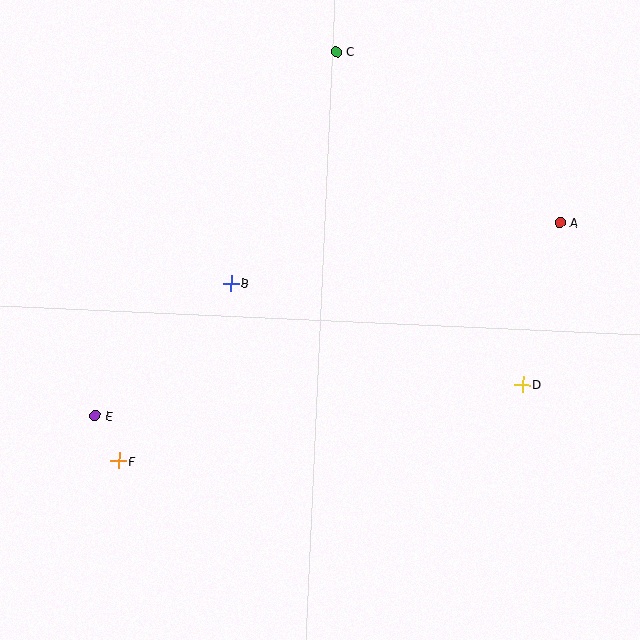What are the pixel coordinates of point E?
Point E is at (95, 416).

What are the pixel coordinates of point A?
Point A is at (560, 222).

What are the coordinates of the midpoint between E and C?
The midpoint between E and C is at (216, 234).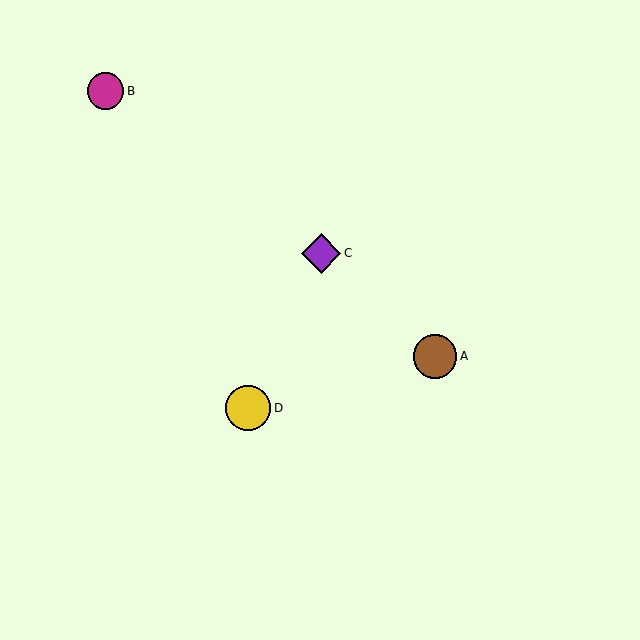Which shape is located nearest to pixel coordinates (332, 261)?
The purple diamond (labeled C) at (321, 253) is nearest to that location.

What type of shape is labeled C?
Shape C is a purple diamond.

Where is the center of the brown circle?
The center of the brown circle is at (435, 356).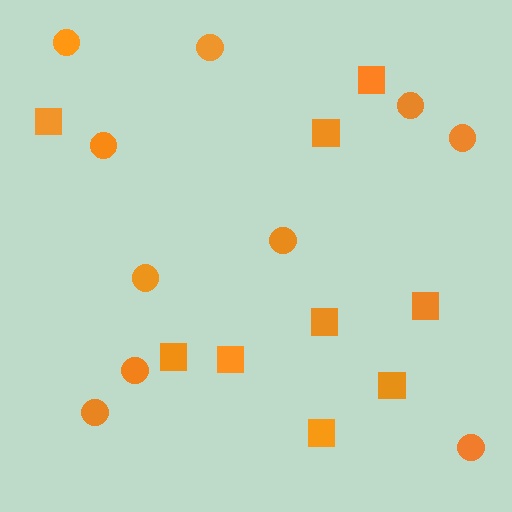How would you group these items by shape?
There are 2 groups: one group of squares (9) and one group of circles (10).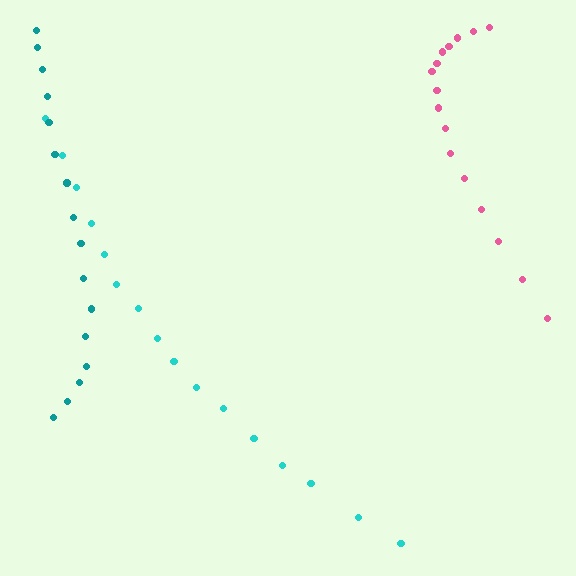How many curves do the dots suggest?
There are 3 distinct paths.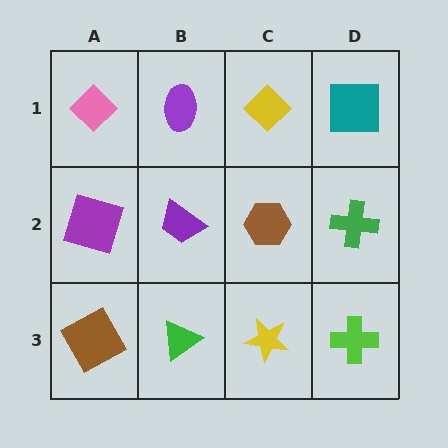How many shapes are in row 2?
4 shapes.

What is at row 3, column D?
A lime cross.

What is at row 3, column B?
A green triangle.